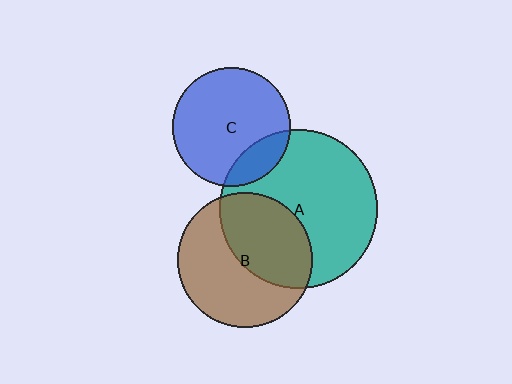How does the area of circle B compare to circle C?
Approximately 1.3 times.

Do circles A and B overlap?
Yes.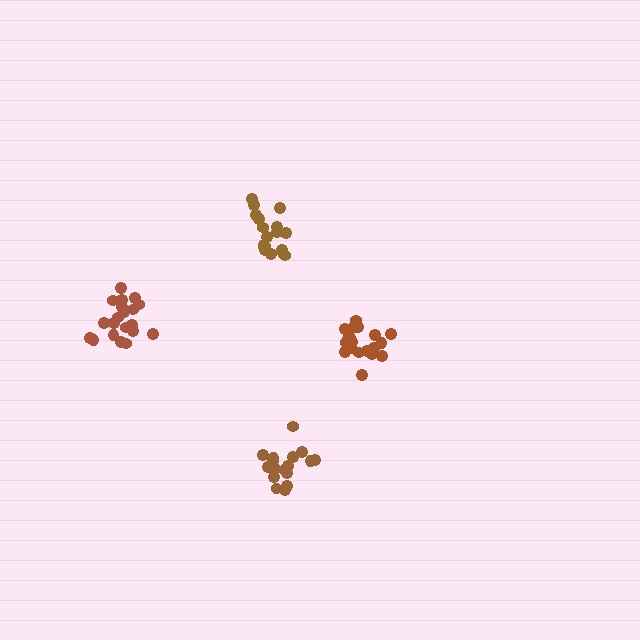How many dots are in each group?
Group 1: 20 dots, Group 2: 17 dots, Group 3: 18 dots, Group 4: 20 dots (75 total).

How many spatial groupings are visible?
There are 4 spatial groupings.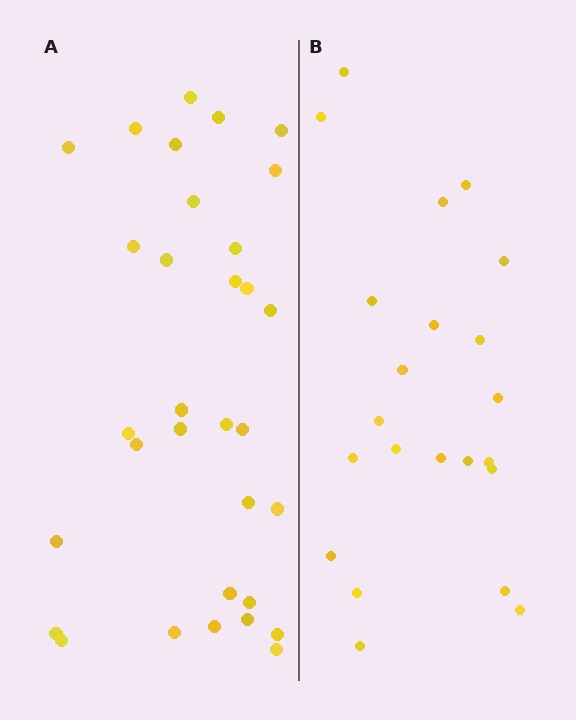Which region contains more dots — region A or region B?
Region A (the left region) has more dots.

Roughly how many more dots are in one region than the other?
Region A has roughly 10 or so more dots than region B.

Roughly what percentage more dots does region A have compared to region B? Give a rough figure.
About 45% more.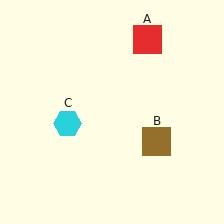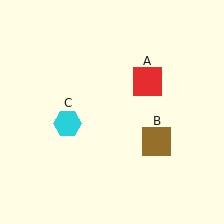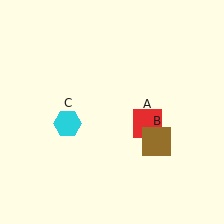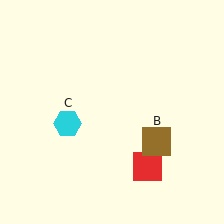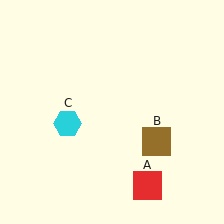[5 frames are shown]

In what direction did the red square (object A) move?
The red square (object A) moved down.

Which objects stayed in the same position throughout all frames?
Brown square (object B) and cyan hexagon (object C) remained stationary.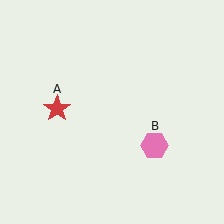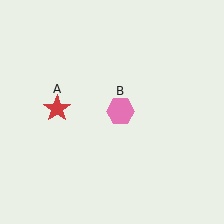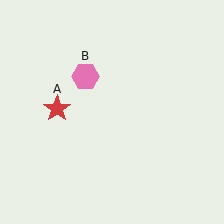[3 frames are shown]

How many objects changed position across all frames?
1 object changed position: pink hexagon (object B).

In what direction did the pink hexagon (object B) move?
The pink hexagon (object B) moved up and to the left.